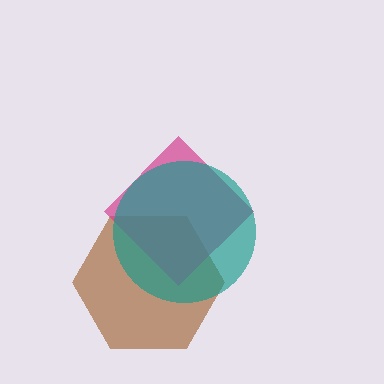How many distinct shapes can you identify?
There are 3 distinct shapes: a brown hexagon, a magenta diamond, a teal circle.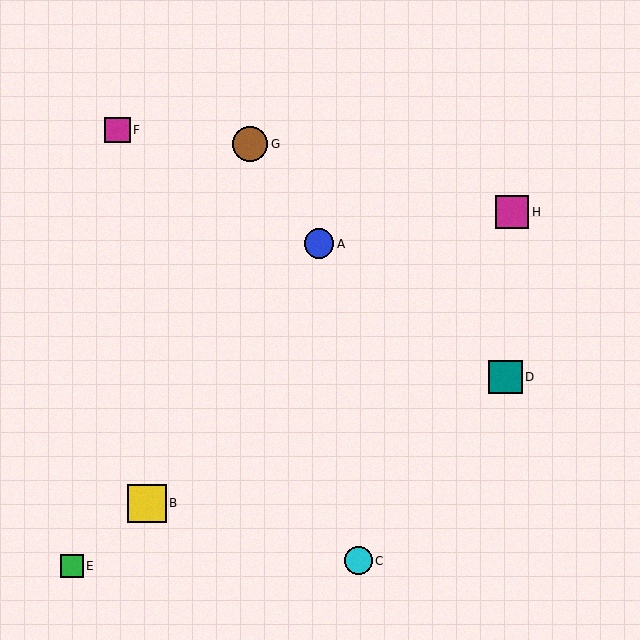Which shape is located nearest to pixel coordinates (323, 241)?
The blue circle (labeled A) at (319, 244) is nearest to that location.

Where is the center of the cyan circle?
The center of the cyan circle is at (358, 561).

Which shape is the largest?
The yellow square (labeled B) is the largest.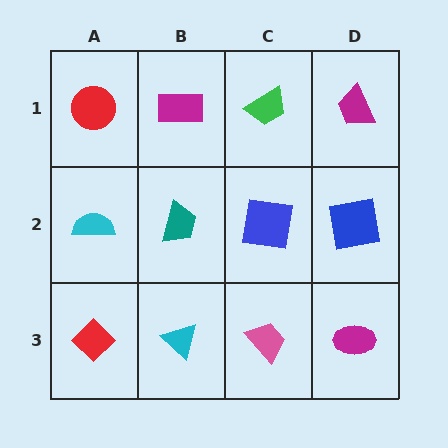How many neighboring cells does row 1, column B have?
3.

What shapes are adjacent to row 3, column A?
A cyan semicircle (row 2, column A), a cyan triangle (row 3, column B).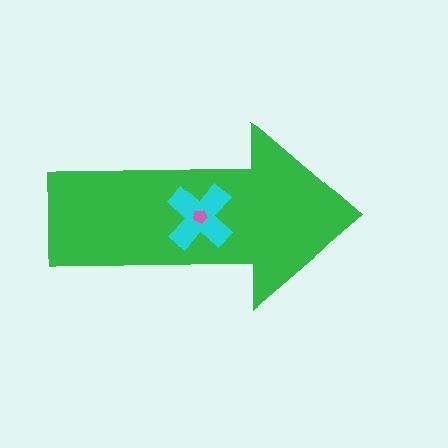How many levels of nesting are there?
3.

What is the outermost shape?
The green arrow.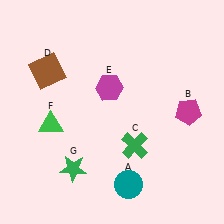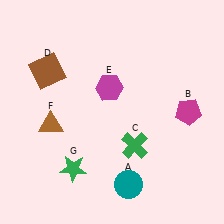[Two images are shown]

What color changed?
The triangle (F) changed from green in Image 1 to brown in Image 2.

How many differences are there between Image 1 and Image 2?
There is 1 difference between the two images.